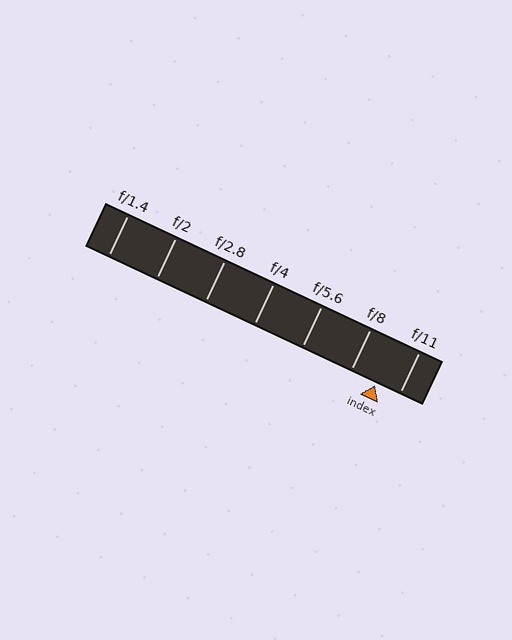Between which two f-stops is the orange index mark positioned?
The index mark is between f/8 and f/11.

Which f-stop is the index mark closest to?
The index mark is closest to f/11.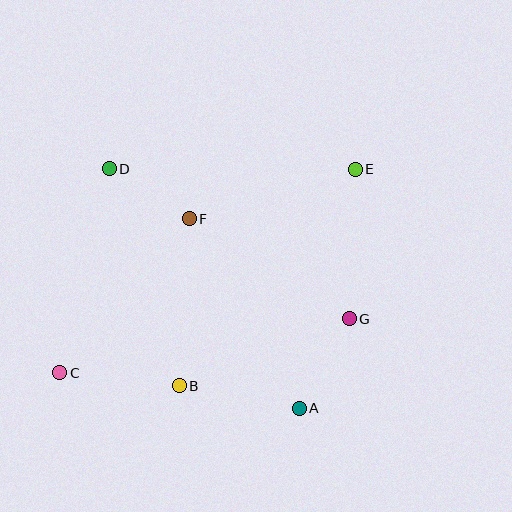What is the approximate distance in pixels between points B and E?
The distance between B and E is approximately 279 pixels.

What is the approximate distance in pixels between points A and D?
The distance between A and D is approximately 306 pixels.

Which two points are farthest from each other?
Points C and E are farthest from each other.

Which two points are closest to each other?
Points D and F are closest to each other.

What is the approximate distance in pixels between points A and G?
The distance between A and G is approximately 102 pixels.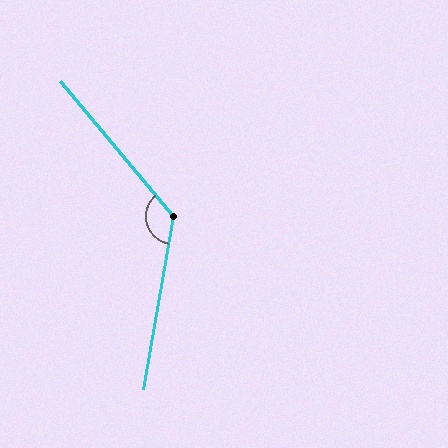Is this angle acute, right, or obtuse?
It is obtuse.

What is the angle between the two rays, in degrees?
Approximately 131 degrees.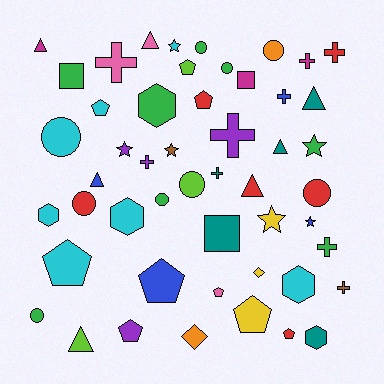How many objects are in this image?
There are 50 objects.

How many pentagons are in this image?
There are 9 pentagons.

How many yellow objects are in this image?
There are 3 yellow objects.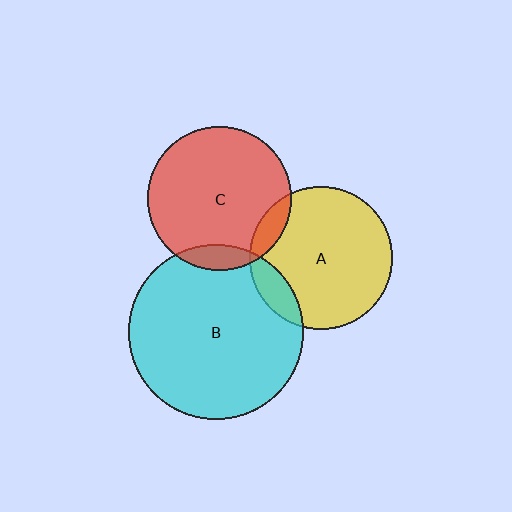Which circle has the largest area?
Circle B (cyan).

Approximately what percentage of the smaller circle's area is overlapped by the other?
Approximately 10%.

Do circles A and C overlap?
Yes.